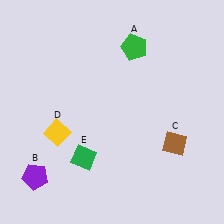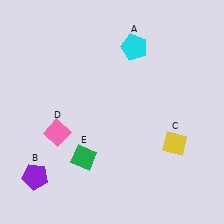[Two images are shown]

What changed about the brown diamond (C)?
In Image 1, C is brown. In Image 2, it changed to yellow.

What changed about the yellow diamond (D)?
In Image 1, D is yellow. In Image 2, it changed to pink.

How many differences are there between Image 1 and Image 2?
There are 3 differences between the two images.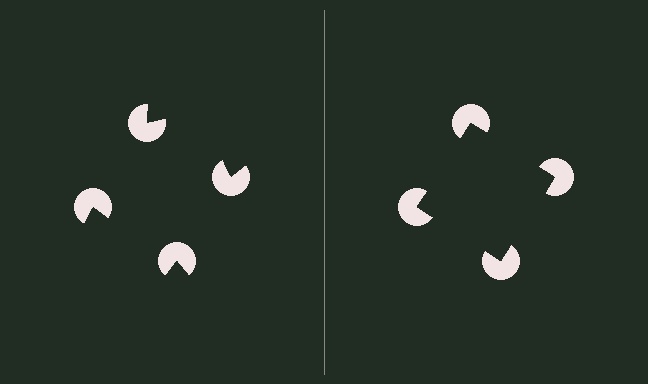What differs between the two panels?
The pac-man discs are positioned identically on both sides; only the wedge orientations differ. On the right they align to a square; on the left they are misaligned.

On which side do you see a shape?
An illusory square appears on the right side. On the left side the wedge cuts are rotated, so no coherent shape forms.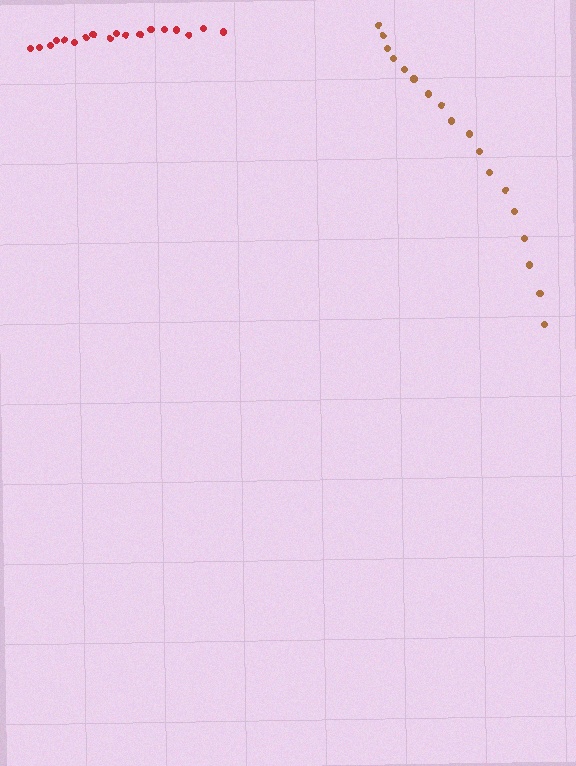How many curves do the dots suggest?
There are 2 distinct paths.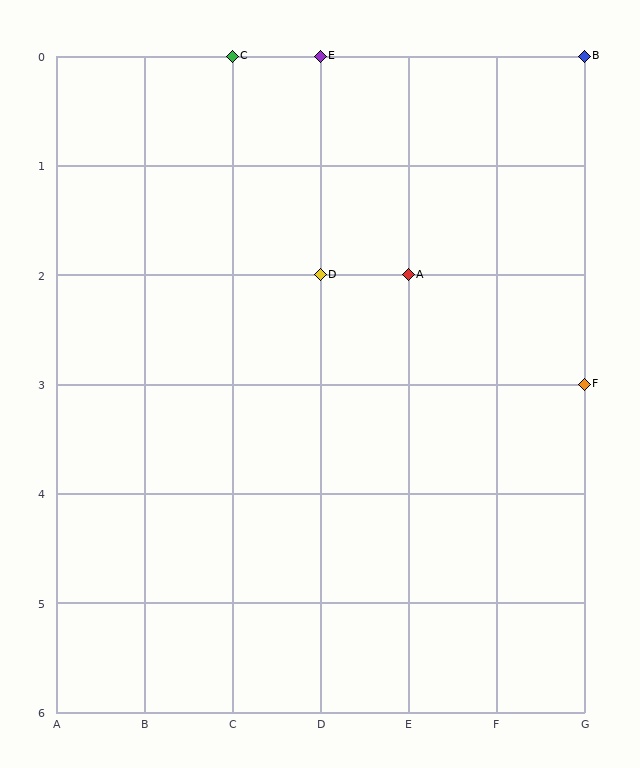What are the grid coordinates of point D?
Point D is at grid coordinates (D, 2).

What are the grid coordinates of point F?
Point F is at grid coordinates (G, 3).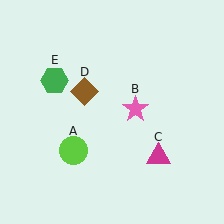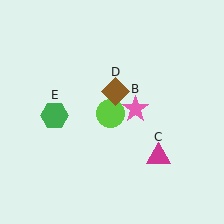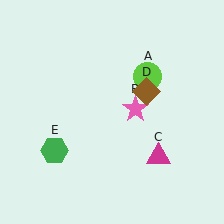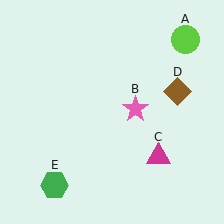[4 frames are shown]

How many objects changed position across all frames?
3 objects changed position: lime circle (object A), brown diamond (object D), green hexagon (object E).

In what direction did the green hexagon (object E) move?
The green hexagon (object E) moved down.